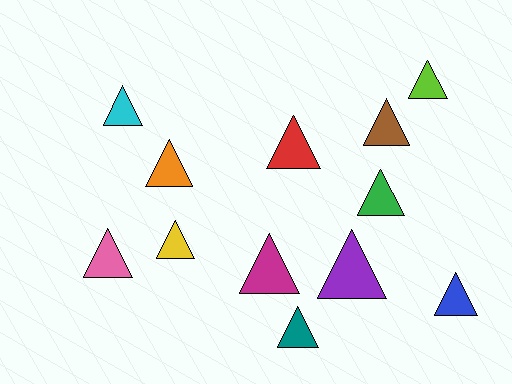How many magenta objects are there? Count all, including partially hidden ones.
There is 1 magenta object.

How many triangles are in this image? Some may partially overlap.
There are 12 triangles.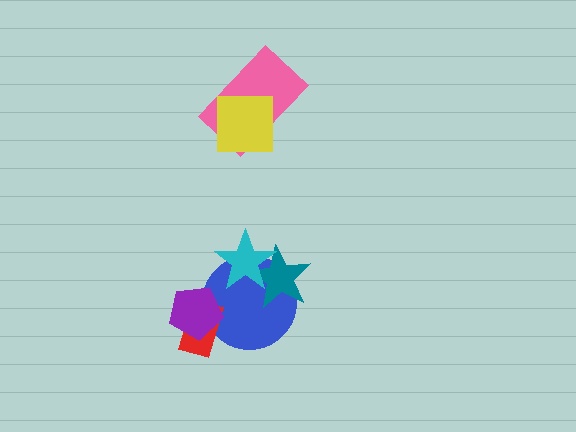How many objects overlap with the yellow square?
1 object overlaps with the yellow square.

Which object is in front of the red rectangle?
The purple pentagon is in front of the red rectangle.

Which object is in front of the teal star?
The cyan star is in front of the teal star.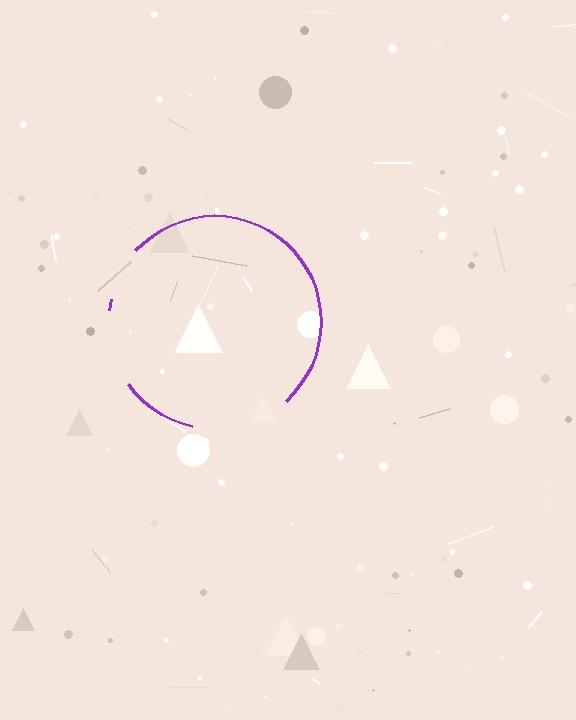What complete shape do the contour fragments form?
The contour fragments form a circle.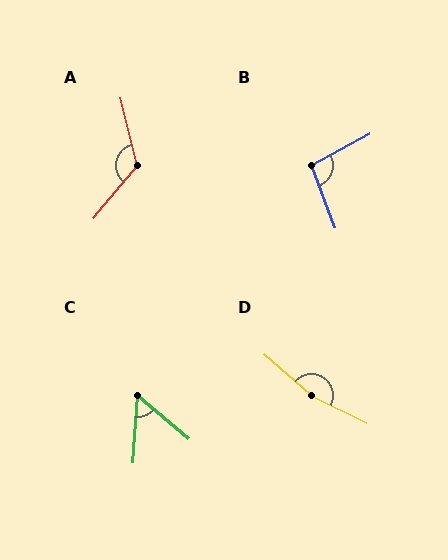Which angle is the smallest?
C, at approximately 53 degrees.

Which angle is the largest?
D, at approximately 165 degrees.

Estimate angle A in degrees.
Approximately 127 degrees.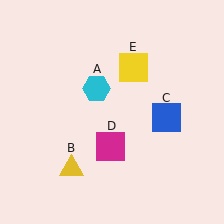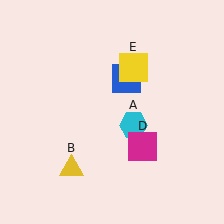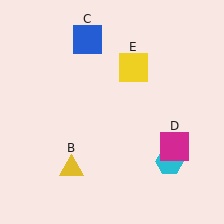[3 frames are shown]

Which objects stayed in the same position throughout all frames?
Yellow triangle (object B) and yellow square (object E) remained stationary.